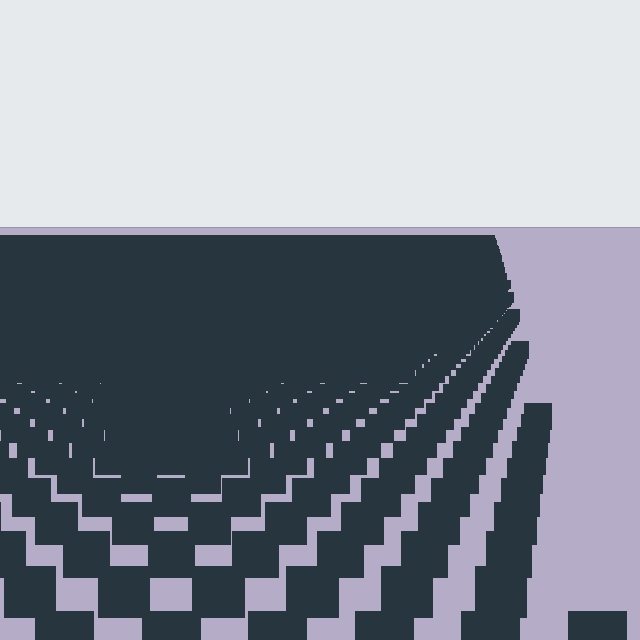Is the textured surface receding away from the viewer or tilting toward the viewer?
The surface is receding away from the viewer. Texture elements get smaller and denser toward the top.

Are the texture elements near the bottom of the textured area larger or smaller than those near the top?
Larger. Near the bottom, elements are closer to the viewer and appear at a bigger on-screen size.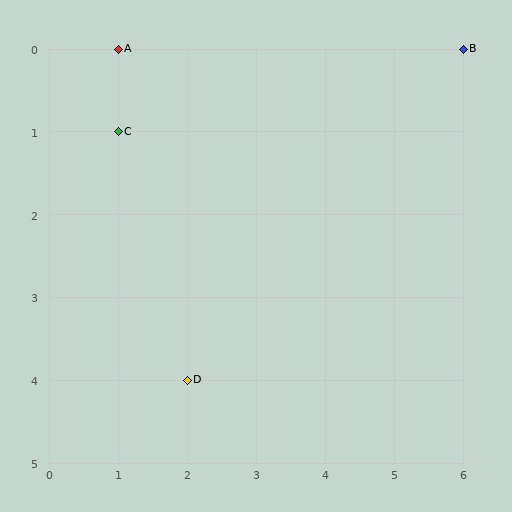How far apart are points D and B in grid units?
Points D and B are 4 columns and 4 rows apart (about 5.7 grid units diagonally).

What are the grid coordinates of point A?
Point A is at grid coordinates (1, 0).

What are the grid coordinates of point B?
Point B is at grid coordinates (6, 0).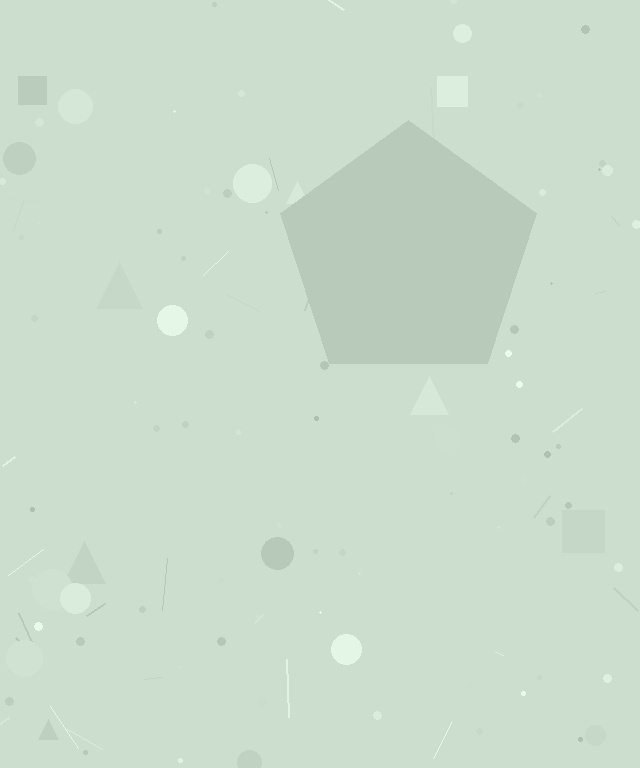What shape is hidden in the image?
A pentagon is hidden in the image.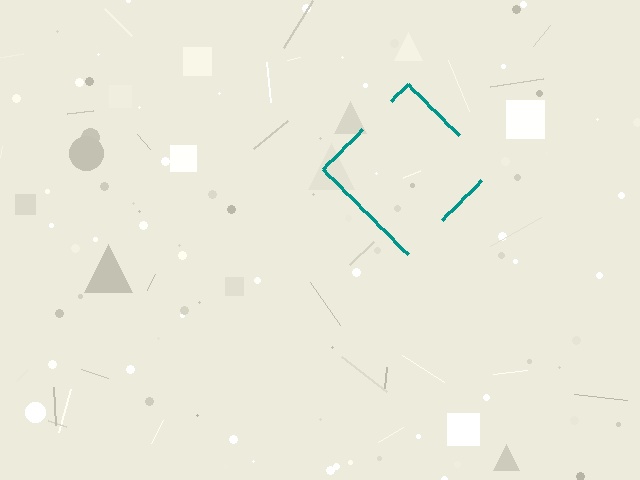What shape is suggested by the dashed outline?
The dashed outline suggests a diamond.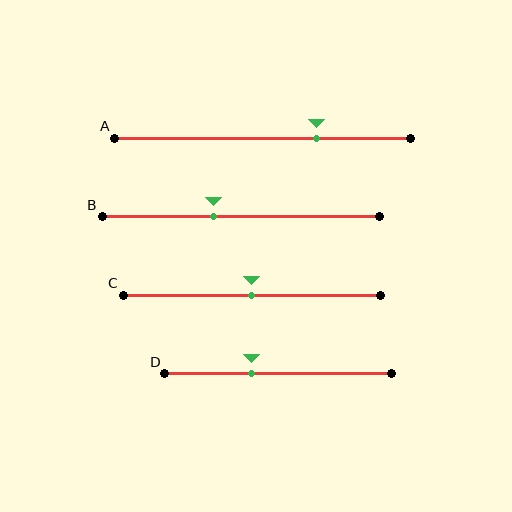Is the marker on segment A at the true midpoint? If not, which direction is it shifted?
No, the marker on segment A is shifted to the right by about 18% of the segment length.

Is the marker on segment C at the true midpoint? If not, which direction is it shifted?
Yes, the marker on segment C is at the true midpoint.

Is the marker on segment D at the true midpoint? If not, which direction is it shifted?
No, the marker on segment D is shifted to the left by about 12% of the segment length.